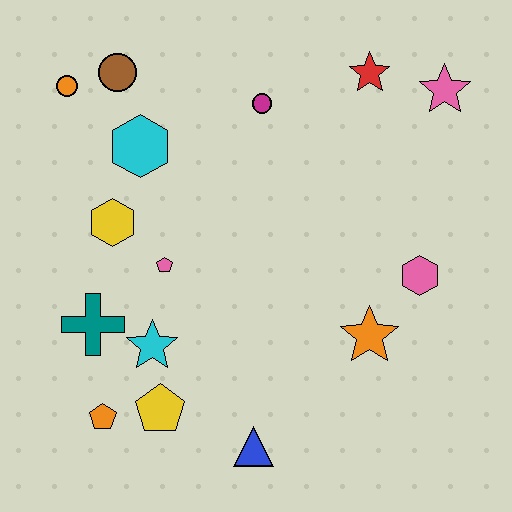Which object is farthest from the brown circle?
The blue triangle is farthest from the brown circle.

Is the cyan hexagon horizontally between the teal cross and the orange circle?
No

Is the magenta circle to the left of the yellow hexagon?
No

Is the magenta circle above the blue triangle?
Yes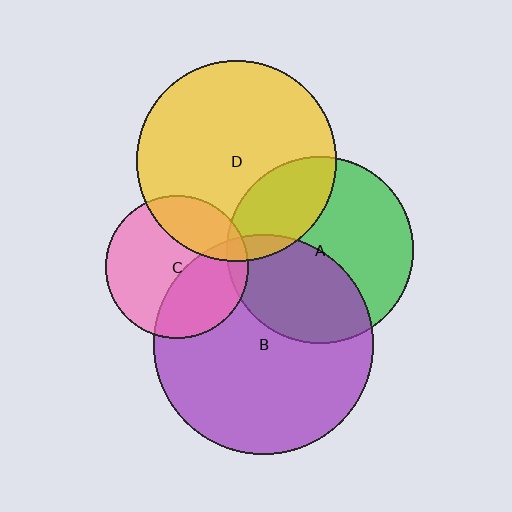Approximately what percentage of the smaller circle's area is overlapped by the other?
Approximately 40%.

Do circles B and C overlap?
Yes.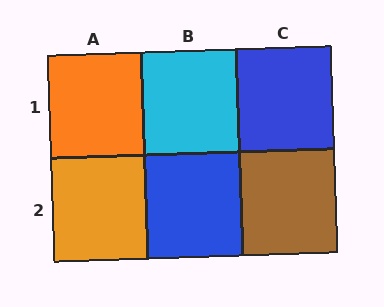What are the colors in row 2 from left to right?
Orange, blue, brown.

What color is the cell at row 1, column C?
Blue.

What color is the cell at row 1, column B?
Cyan.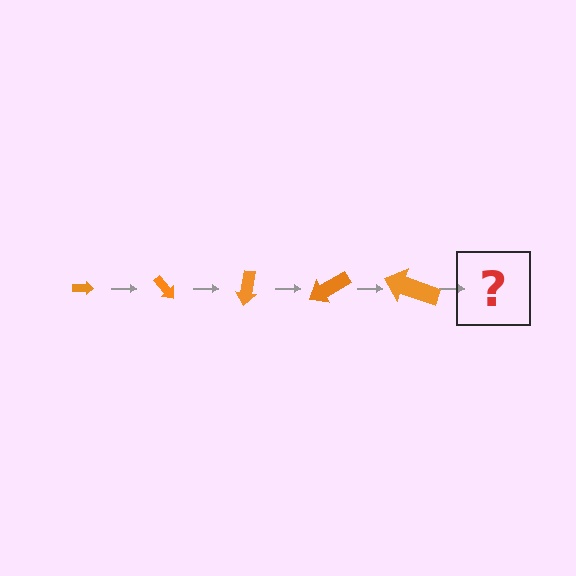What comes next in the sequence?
The next element should be an arrow, larger than the previous one and rotated 250 degrees from the start.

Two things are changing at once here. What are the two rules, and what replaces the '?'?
The two rules are that the arrow grows larger each step and it rotates 50 degrees each step. The '?' should be an arrow, larger than the previous one and rotated 250 degrees from the start.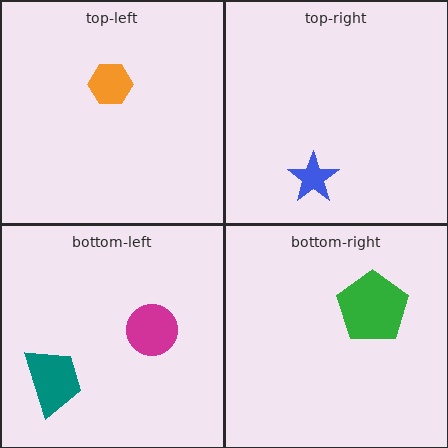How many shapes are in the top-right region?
1.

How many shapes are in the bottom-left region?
2.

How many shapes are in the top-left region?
1.